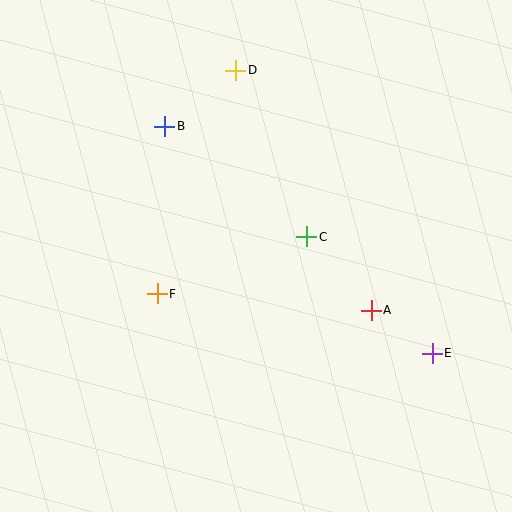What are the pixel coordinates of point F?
Point F is at (157, 294).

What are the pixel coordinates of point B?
Point B is at (165, 126).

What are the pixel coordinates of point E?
Point E is at (432, 353).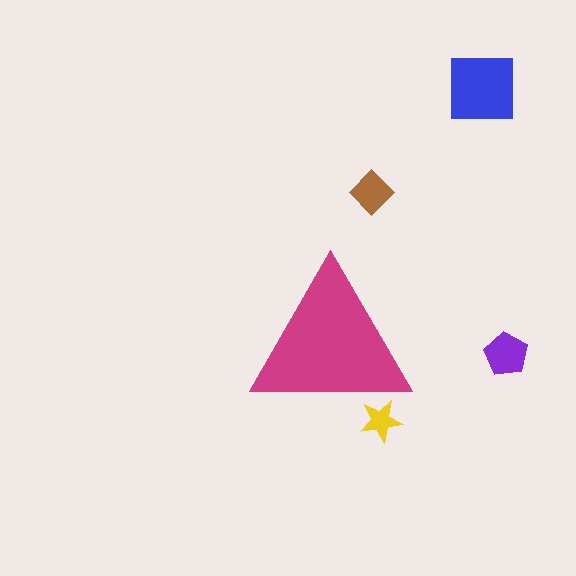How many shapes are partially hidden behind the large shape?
1 shape is partially hidden.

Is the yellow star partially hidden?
Yes, the yellow star is partially hidden behind the magenta triangle.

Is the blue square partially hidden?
No, the blue square is fully visible.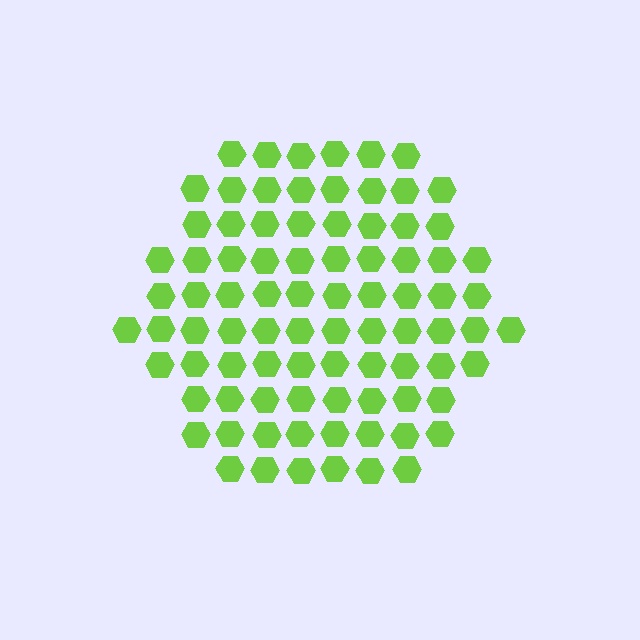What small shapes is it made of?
It is made of small hexagons.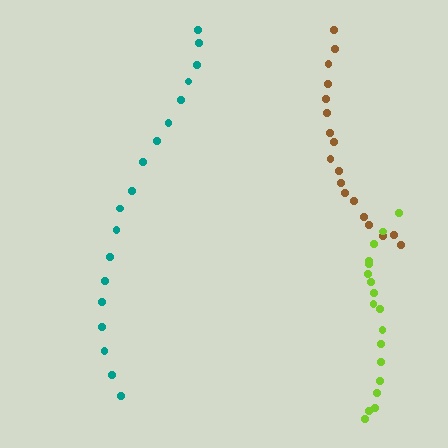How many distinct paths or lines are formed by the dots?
There are 3 distinct paths.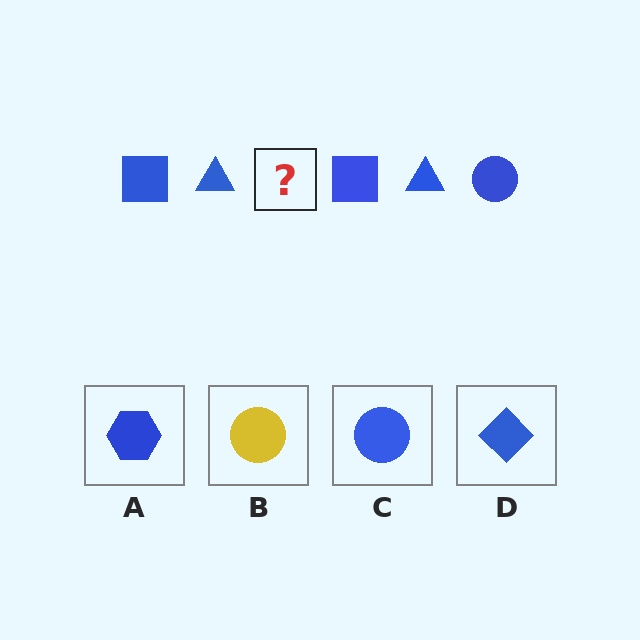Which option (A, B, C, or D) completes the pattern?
C.